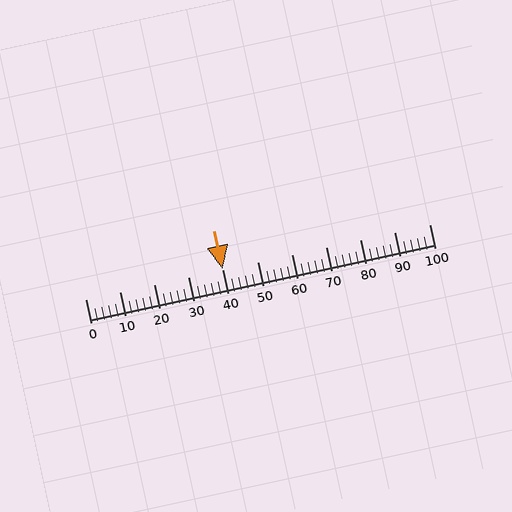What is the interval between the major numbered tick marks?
The major tick marks are spaced 10 units apart.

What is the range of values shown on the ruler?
The ruler shows values from 0 to 100.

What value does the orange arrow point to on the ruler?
The orange arrow points to approximately 40.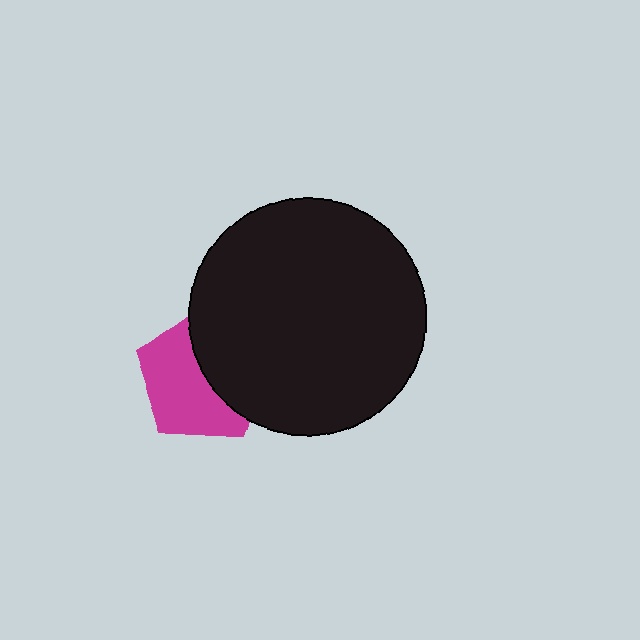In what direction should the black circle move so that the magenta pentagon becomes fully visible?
The black circle should move right. That is the shortest direction to clear the overlap and leave the magenta pentagon fully visible.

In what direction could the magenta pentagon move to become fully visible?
The magenta pentagon could move left. That would shift it out from behind the black circle entirely.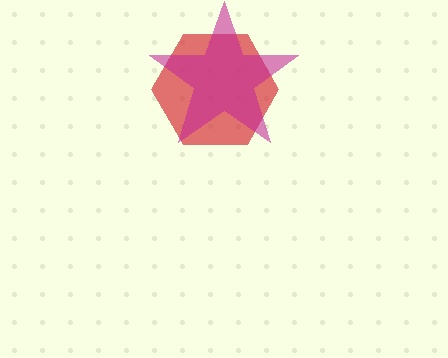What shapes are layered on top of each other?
The layered shapes are: a red hexagon, a magenta star.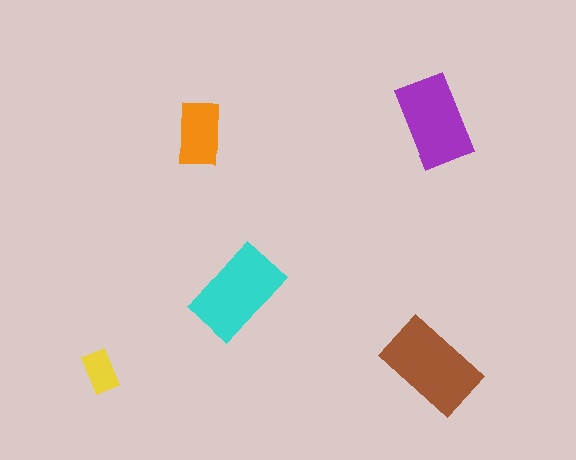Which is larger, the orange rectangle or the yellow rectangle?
The orange one.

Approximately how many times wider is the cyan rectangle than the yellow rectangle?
About 2 times wider.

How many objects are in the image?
There are 5 objects in the image.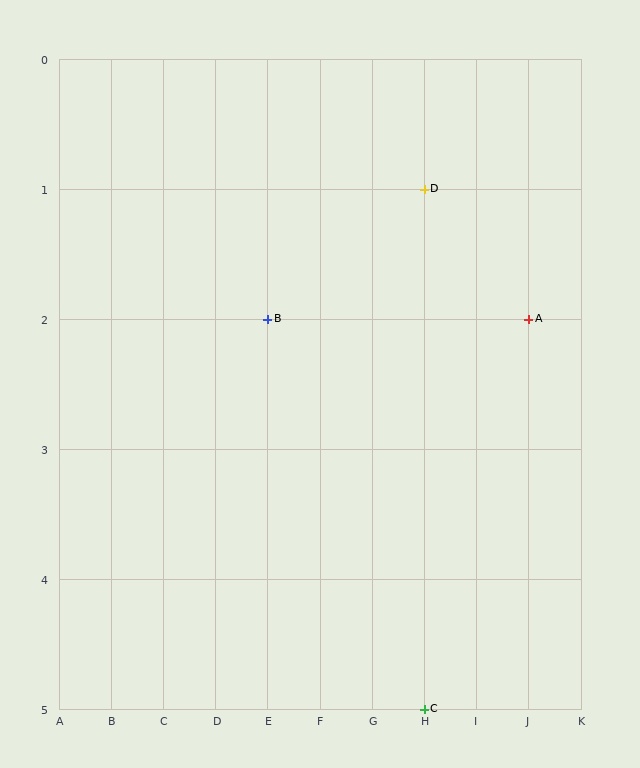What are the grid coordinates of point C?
Point C is at grid coordinates (H, 5).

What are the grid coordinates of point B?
Point B is at grid coordinates (E, 2).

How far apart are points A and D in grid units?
Points A and D are 2 columns and 1 row apart (about 2.2 grid units diagonally).